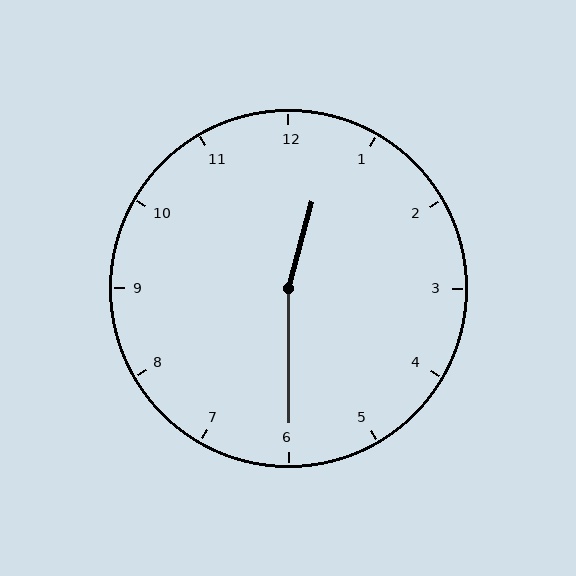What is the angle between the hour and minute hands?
Approximately 165 degrees.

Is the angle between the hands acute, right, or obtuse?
It is obtuse.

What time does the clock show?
12:30.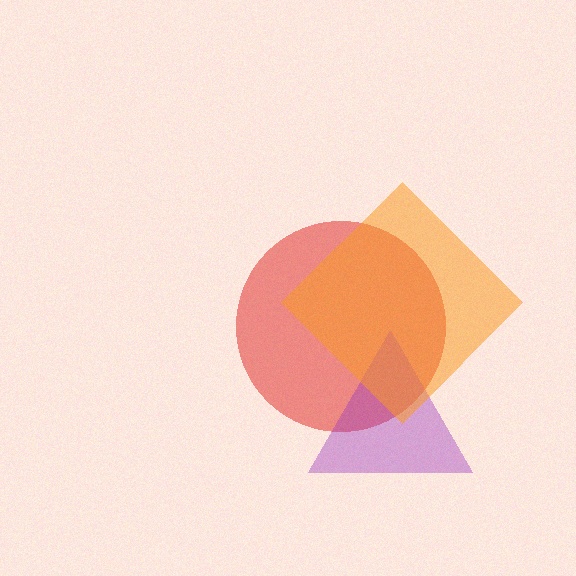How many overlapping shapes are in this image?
There are 3 overlapping shapes in the image.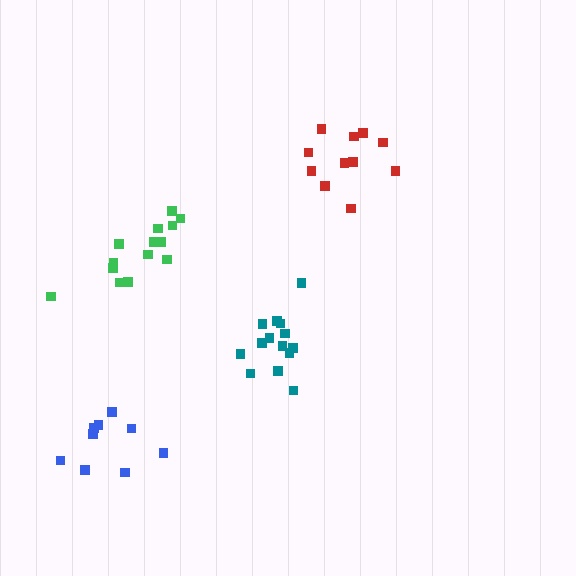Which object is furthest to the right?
The red cluster is rightmost.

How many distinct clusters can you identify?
There are 4 distinct clusters.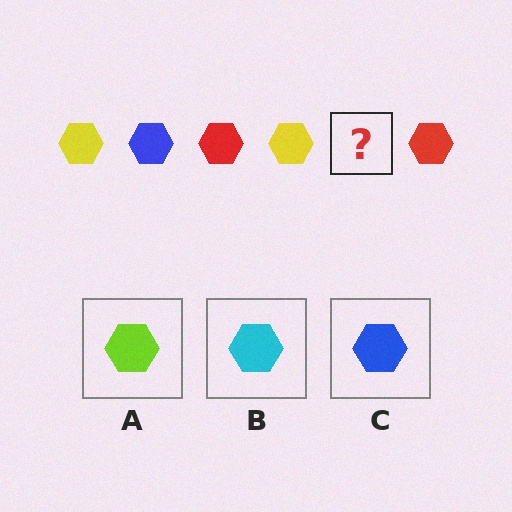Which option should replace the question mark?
Option C.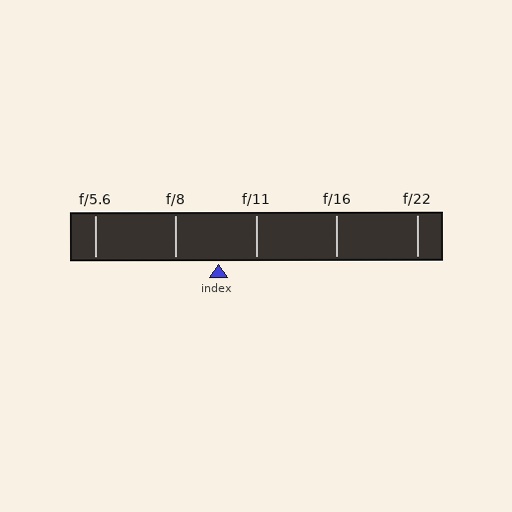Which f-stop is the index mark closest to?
The index mark is closest to f/11.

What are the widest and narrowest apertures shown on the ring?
The widest aperture shown is f/5.6 and the narrowest is f/22.